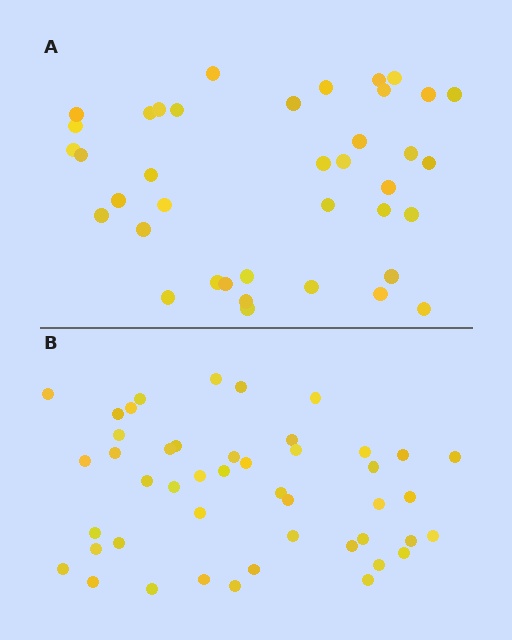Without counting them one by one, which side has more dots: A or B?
Region B (the bottom region) has more dots.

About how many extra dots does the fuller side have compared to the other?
Region B has roughly 8 or so more dots than region A.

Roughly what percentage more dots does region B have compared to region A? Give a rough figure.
About 20% more.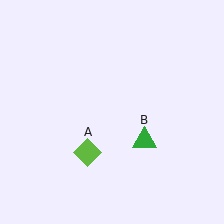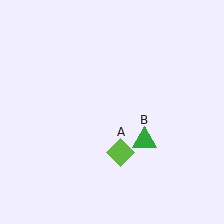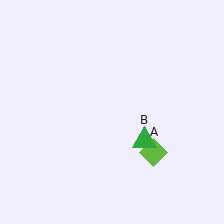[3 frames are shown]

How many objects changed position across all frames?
1 object changed position: lime diamond (object A).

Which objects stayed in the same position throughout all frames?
Green triangle (object B) remained stationary.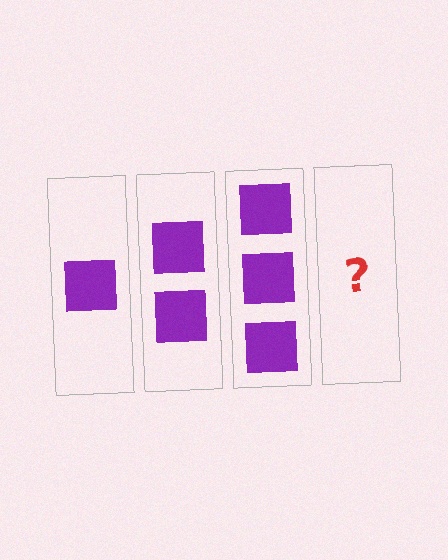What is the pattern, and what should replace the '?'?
The pattern is that each step adds one more square. The '?' should be 4 squares.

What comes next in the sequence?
The next element should be 4 squares.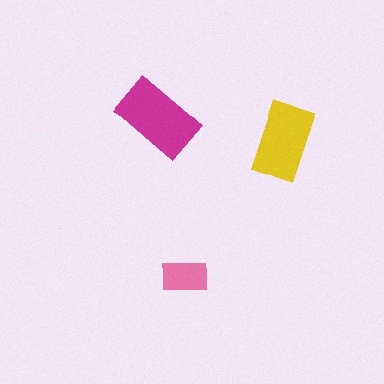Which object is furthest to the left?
The magenta rectangle is leftmost.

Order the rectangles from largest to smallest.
the magenta one, the yellow one, the pink one.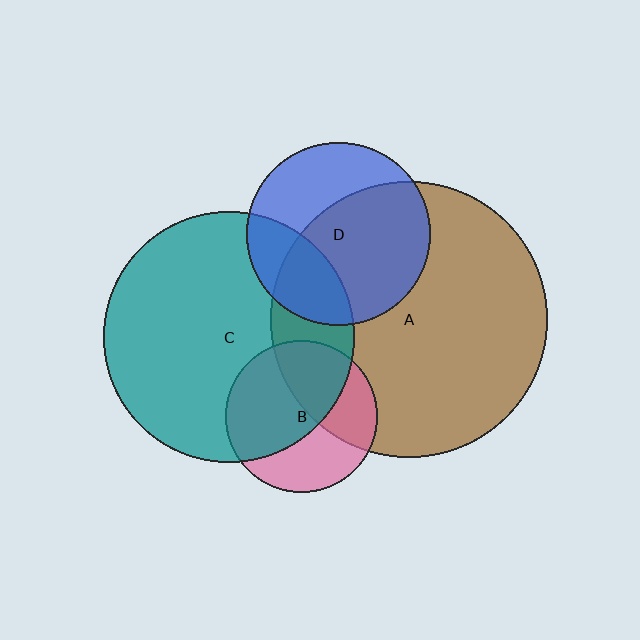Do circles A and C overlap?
Yes.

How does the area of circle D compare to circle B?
Approximately 1.5 times.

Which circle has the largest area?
Circle A (brown).